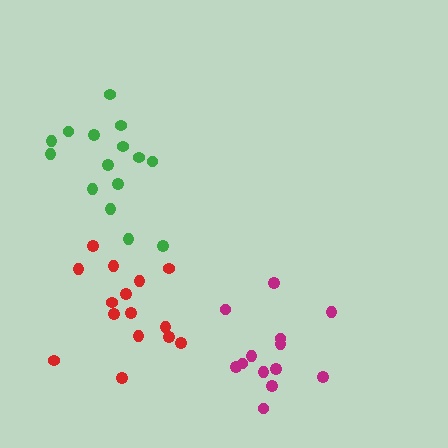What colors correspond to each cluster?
The clusters are colored: magenta, red, green.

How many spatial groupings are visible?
There are 3 spatial groupings.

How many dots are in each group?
Group 1: 13 dots, Group 2: 15 dots, Group 3: 15 dots (43 total).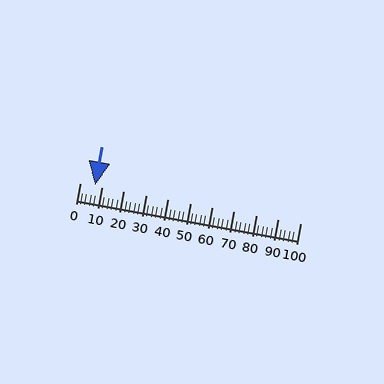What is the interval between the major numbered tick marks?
The major tick marks are spaced 10 units apart.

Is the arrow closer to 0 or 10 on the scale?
The arrow is closer to 10.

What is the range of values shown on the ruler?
The ruler shows values from 0 to 100.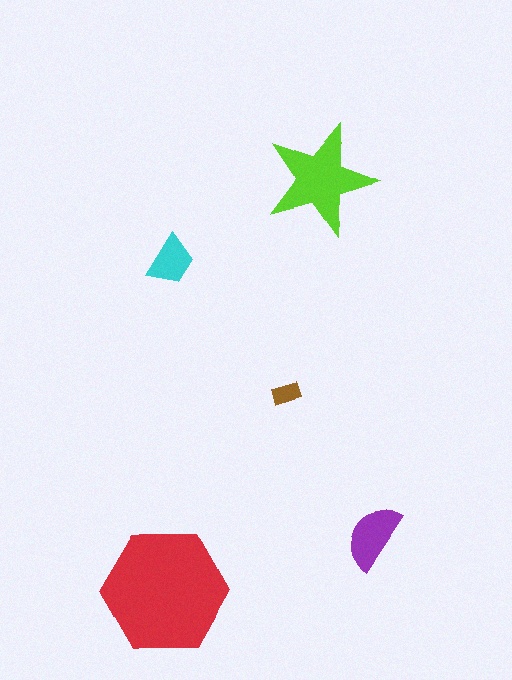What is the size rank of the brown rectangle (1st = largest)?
5th.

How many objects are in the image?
There are 5 objects in the image.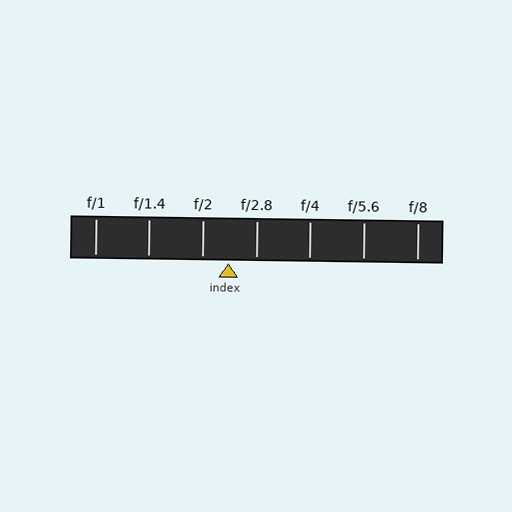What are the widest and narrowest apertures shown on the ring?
The widest aperture shown is f/1 and the narrowest is f/8.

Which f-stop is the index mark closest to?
The index mark is closest to f/2.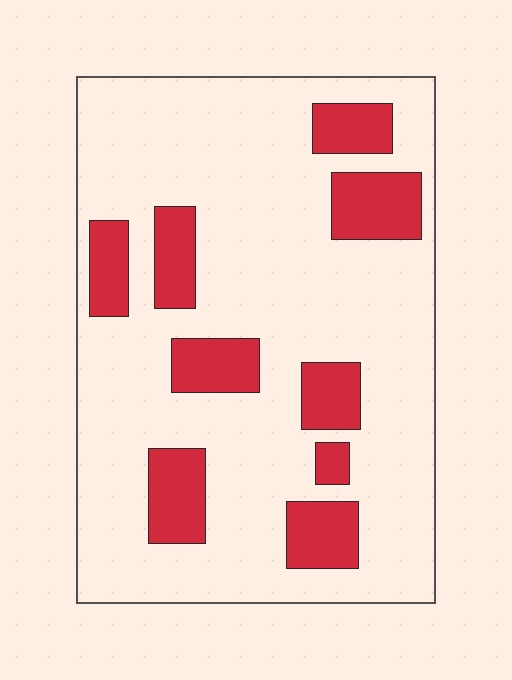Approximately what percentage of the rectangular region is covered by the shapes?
Approximately 20%.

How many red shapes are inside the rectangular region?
9.